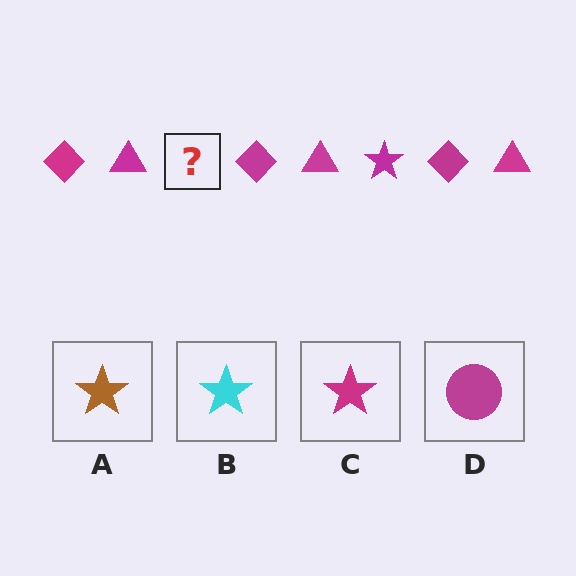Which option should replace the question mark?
Option C.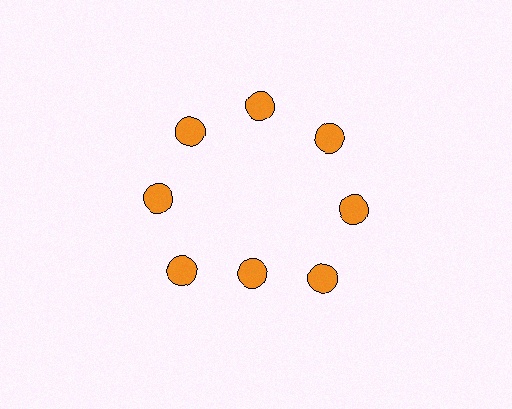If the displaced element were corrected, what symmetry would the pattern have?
It would have 8-fold rotational symmetry — the pattern would map onto itself every 45 degrees.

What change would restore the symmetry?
The symmetry would be restored by moving it outward, back onto the ring so that all 8 circles sit at equal angles and equal distance from the center.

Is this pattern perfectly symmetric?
No. The 8 orange circles are arranged in a ring, but one element near the 6 o'clock position is pulled inward toward the center, breaking the 8-fold rotational symmetry.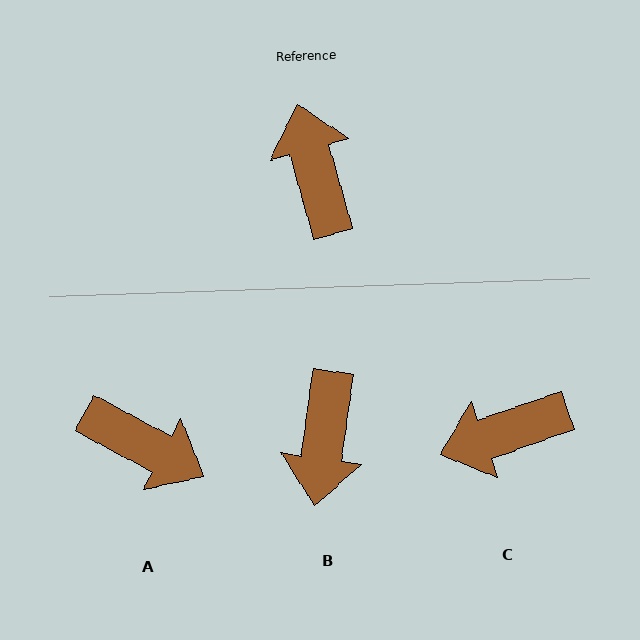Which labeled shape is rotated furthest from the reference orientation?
B, about 156 degrees away.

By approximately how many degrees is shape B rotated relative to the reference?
Approximately 156 degrees counter-clockwise.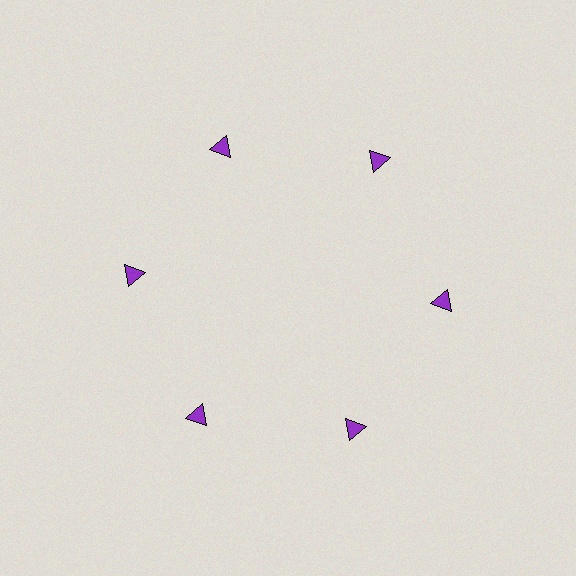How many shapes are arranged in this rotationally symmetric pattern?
There are 6 shapes, arranged in 6 groups of 1.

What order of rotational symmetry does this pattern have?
This pattern has 6-fold rotational symmetry.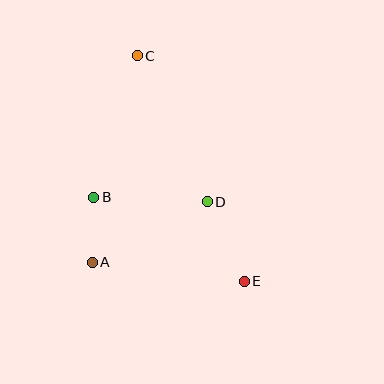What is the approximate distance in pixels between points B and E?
The distance between B and E is approximately 173 pixels.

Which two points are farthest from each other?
Points C and E are farthest from each other.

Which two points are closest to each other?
Points A and B are closest to each other.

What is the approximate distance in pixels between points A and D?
The distance between A and D is approximately 130 pixels.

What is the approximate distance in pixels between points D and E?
The distance between D and E is approximately 88 pixels.